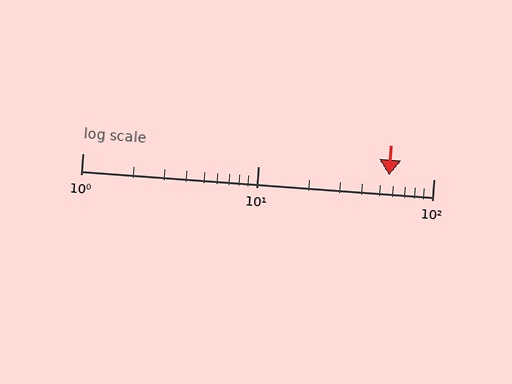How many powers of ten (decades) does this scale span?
The scale spans 2 decades, from 1 to 100.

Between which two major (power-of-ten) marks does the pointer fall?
The pointer is between 10 and 100.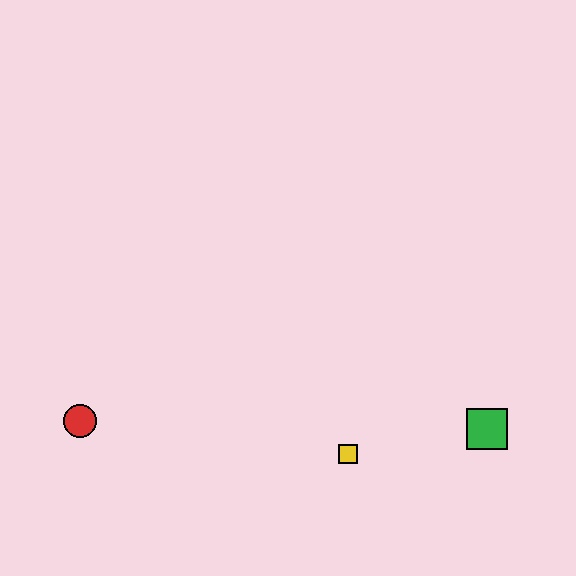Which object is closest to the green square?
The yellow square is closest to the green square.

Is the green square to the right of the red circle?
Yes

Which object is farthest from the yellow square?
The red circle is farthest from the yellow square.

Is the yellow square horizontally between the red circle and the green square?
Yes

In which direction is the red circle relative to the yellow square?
The red circle is to the left of the yellow square.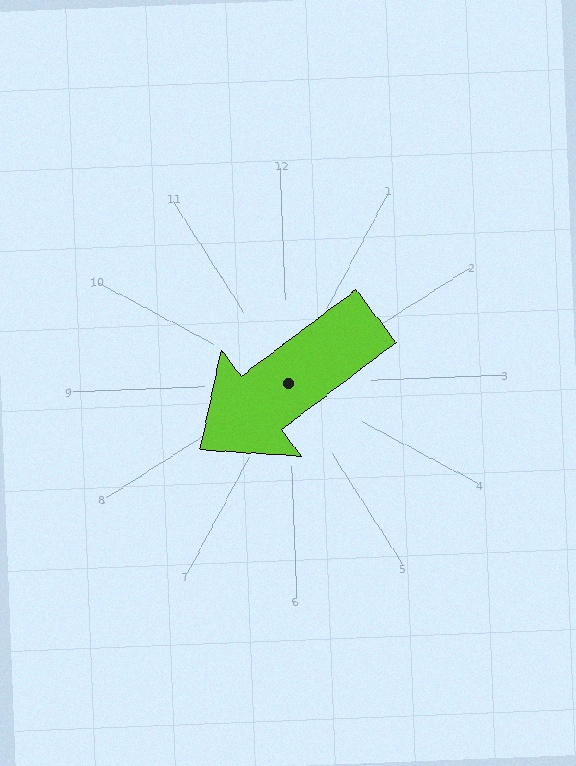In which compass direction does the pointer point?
Southwest.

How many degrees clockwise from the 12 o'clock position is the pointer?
Approximately 235 degrees.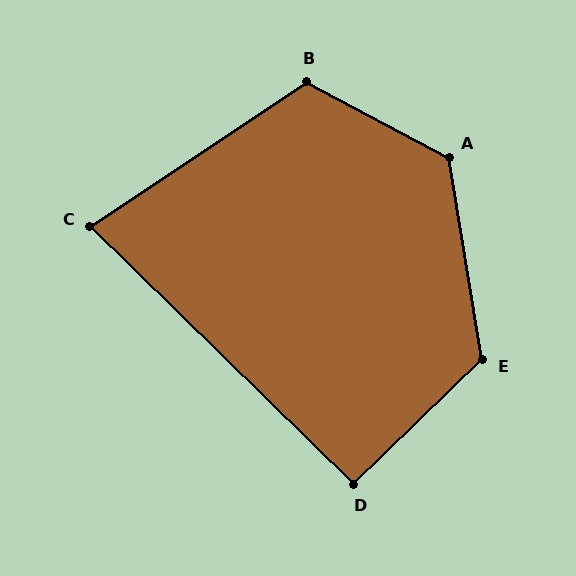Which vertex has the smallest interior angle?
C, at approximately 78 degrees.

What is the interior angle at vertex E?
Approximately 125 degrees (obtuse).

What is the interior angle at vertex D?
Approximately 91 degrees (approximately right).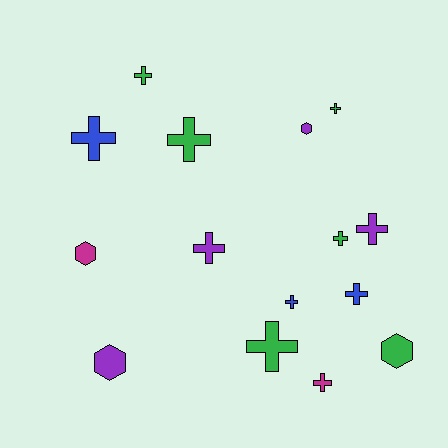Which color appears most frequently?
Green, with 6 objects.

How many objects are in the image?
There are 15 objects.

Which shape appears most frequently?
Cross, with 11 objects.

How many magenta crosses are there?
There is 1 magenta cross.